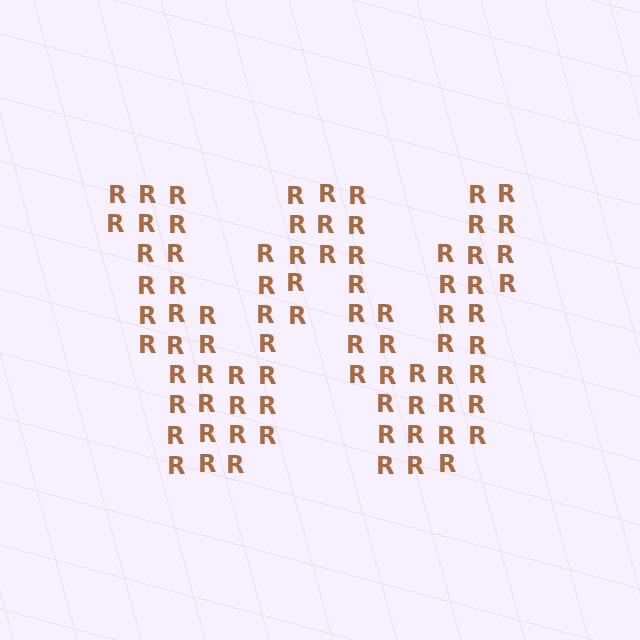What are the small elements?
The small elements are letter R's.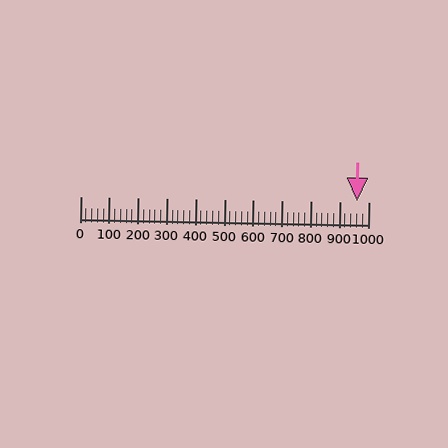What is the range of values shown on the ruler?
The ruler shows values from 0 to 1000.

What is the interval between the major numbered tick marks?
The major tick marks are spaced 100 units apart.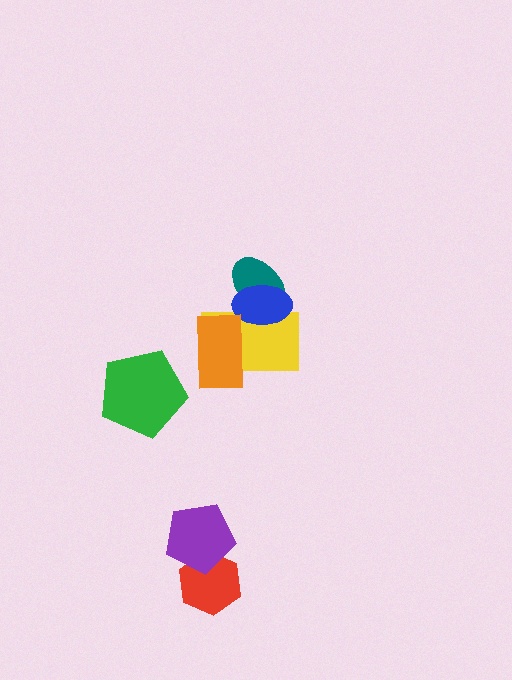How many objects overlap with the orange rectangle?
1 object overlaps with the orange rectangle.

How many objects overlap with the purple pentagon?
1 object overlaps with the purple pentagon.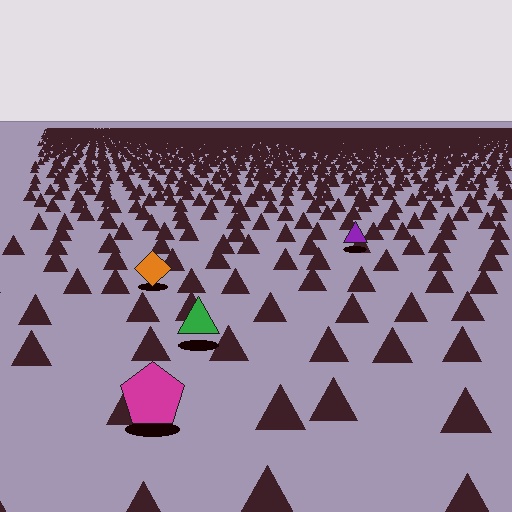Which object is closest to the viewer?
The magenta pentagon is closest. The texture marks near it are larger and more spread out.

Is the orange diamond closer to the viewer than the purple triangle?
Yes. The orange diamond is closer — you can tell from the texture gradient: the ground texture is coarser near it.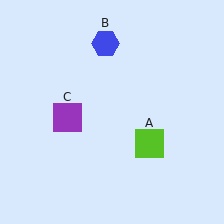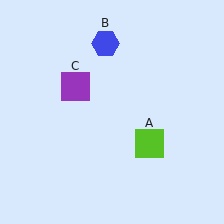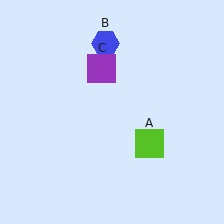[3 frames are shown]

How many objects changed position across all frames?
1 object changed position: purple square (object C).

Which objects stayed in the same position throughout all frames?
Lime square (object A) and blue hexagon (object B) remained stationary.